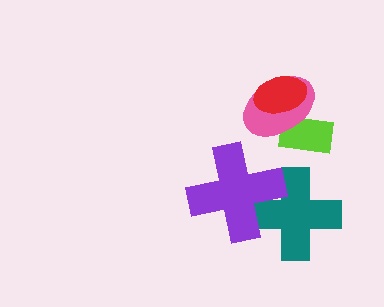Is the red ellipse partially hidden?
No, no other shape covers it.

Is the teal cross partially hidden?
Yes, it is partially covered by another shape.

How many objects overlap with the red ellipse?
2 objects overlap with the red ellipse.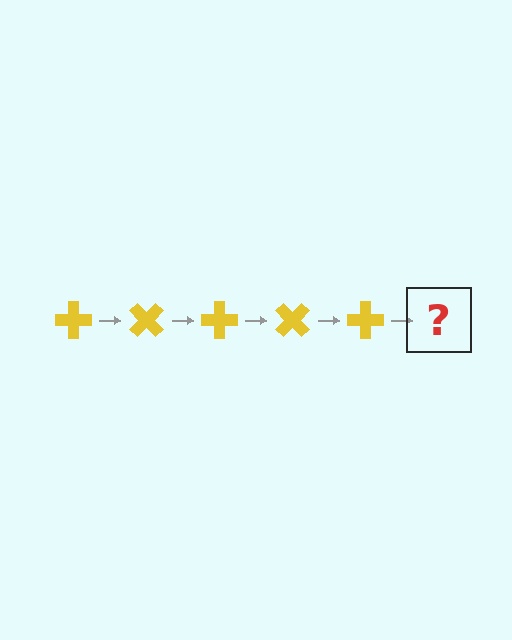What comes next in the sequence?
The next element should be a yellow cross rotated 225 degrees.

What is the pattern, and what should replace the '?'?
The pattern is that the cross rotates 45 degrees each step. The '?' should be a yellow cross rotated 225 degrees.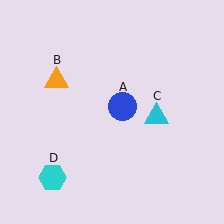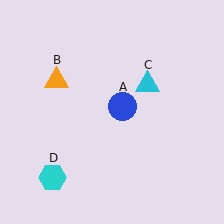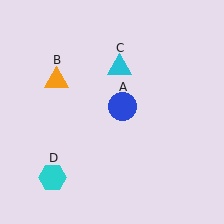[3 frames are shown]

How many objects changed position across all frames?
1 object changed position: cyan triangle (object C).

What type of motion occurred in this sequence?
The cyan triangle (object C) rotated counterclockwise around the center of the scene.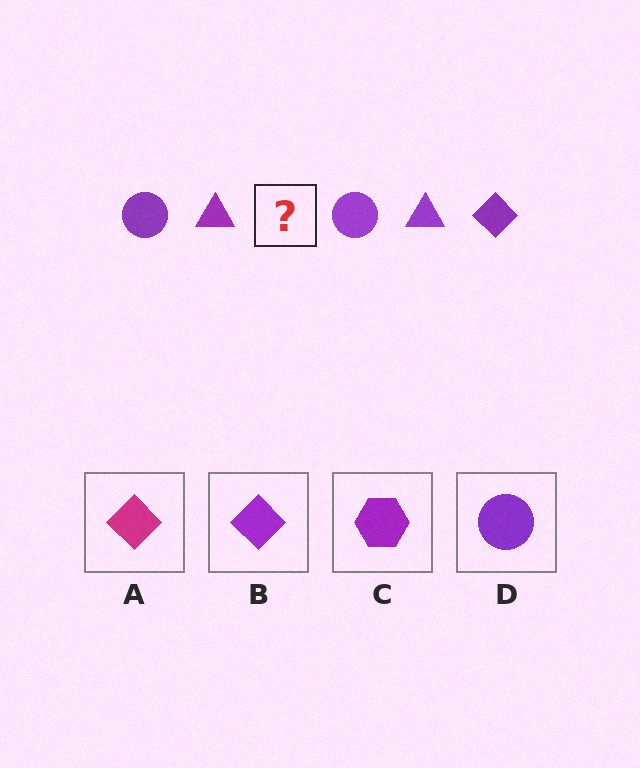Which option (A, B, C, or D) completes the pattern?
B.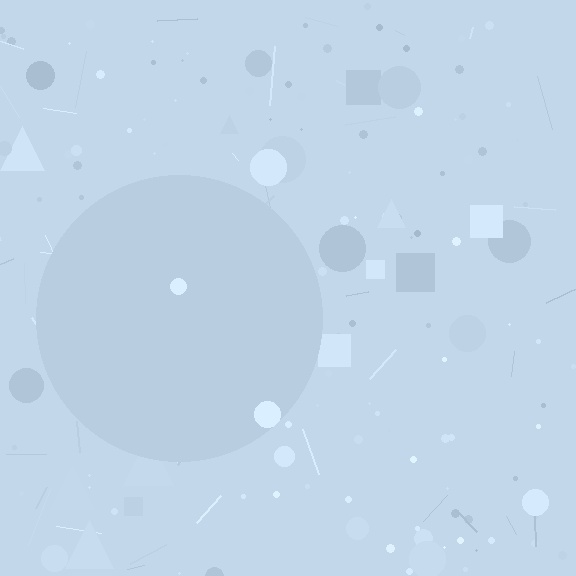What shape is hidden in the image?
A circle is hidden in the image.